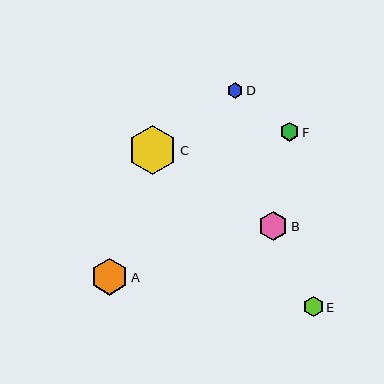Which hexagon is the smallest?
Hexagon D is the smallest with a size of approximately 15 pixels.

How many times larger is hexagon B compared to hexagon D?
Hexagon B is approximately 1.9 times the size of hexagon D.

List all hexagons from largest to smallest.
From largest to smallest: C, A, B, E, F, D.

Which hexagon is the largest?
Hexagon C is the largest with a size of approximately 49 pixels.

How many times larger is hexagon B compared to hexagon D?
Hexagon B is approximately 1.9 times the size of hexagon D.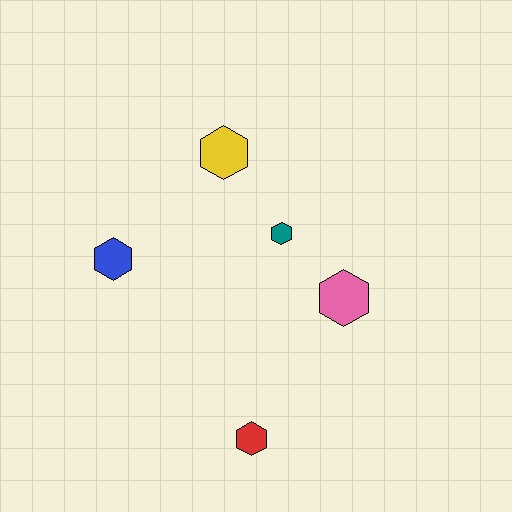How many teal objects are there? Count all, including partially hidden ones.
There is 1 teal object.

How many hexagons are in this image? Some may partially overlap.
There are 5 hexagons.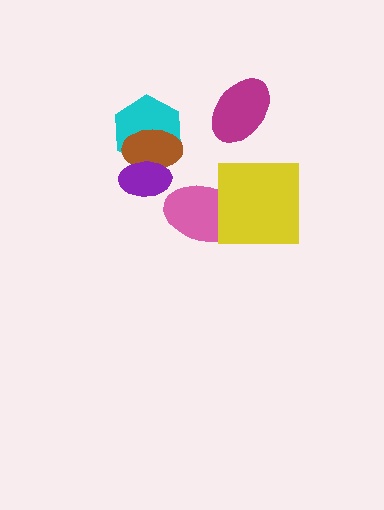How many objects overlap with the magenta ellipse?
0 objects overlap with the magenta ellipse.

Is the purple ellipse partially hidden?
No, no other shape covers it.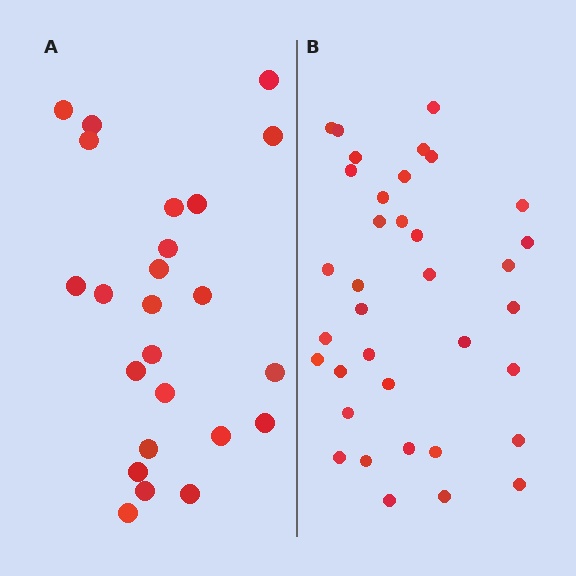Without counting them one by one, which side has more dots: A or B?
Region B (the right region) has more dots.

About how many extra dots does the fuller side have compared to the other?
Region B has roughly 12 or so more dots than region A.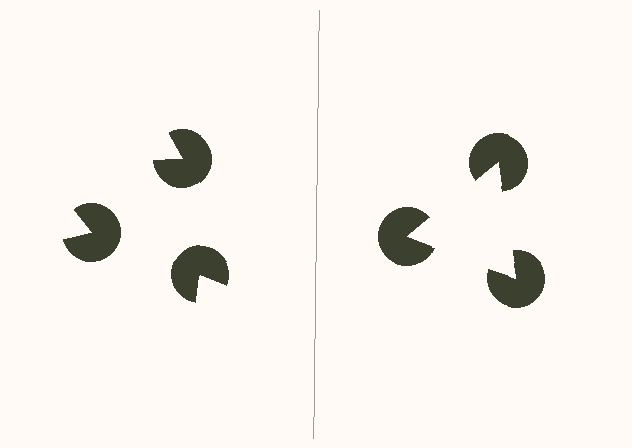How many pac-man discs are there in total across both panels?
6 — 3 on each side.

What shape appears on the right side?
An illusory triangle.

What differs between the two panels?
The pac-man discs are positioned identically on both sides; only the wedge orientations differ. On the right they align to a triangle; on the left they are misaligned.